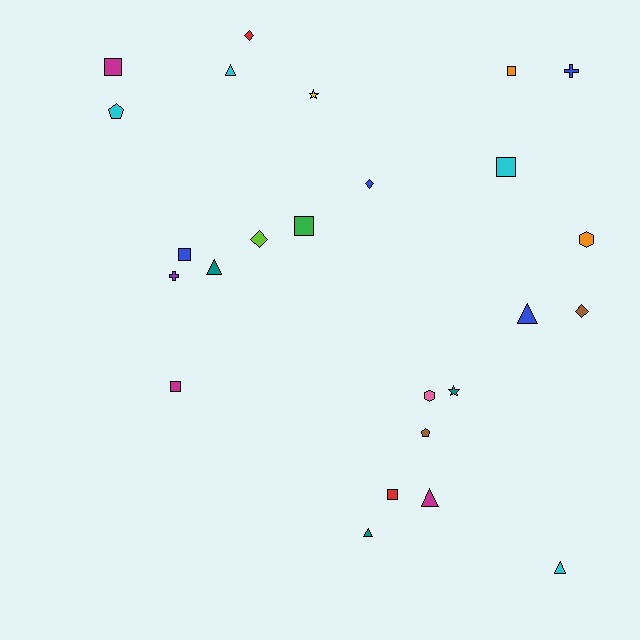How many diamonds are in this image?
There are 4 diamonds.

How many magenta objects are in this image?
There are 3 magenta objects.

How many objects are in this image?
There are 25 objects.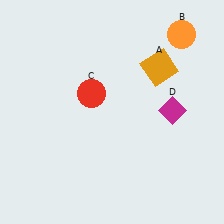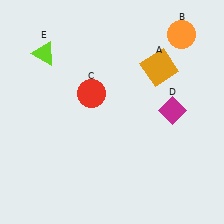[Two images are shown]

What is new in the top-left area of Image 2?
A lime triangle (E) was added in the top-left area of Image 2.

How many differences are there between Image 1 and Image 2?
There is 1 difference between the two images.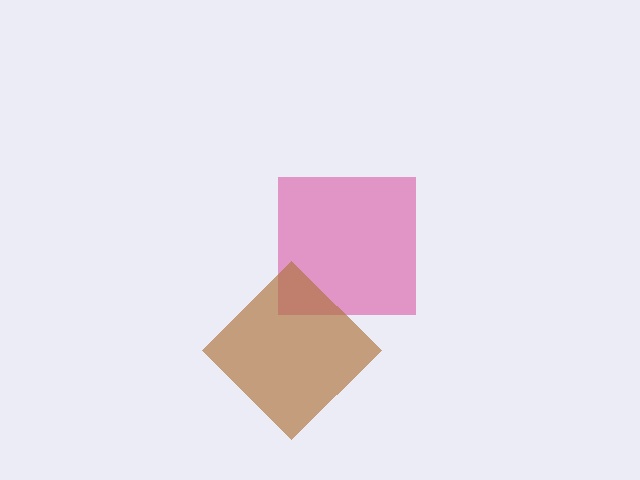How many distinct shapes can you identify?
There are 2 distinct shapes: a pink square, a brown diamond.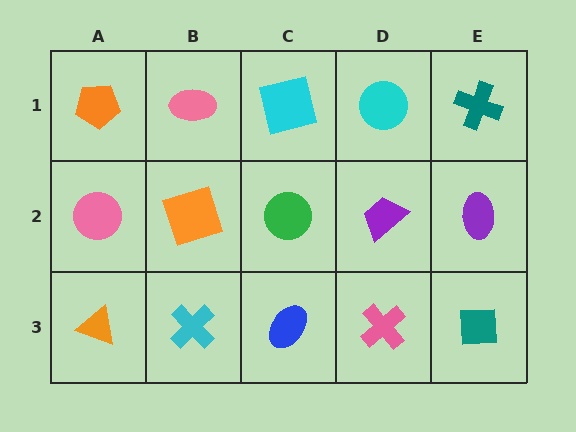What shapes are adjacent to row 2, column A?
An orange pentagon (row 1, column A), an orange triangle (row 3, column A), an orange square (row 2, column B).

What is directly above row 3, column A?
A pink circle.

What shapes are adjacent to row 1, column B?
An orange square (row 2, column B), an orange pentagon (row 1, column A), a cyan square (row 1, column C).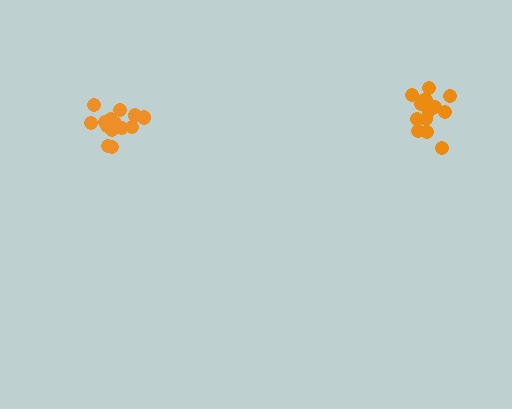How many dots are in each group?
Group 1: 14 dots, Group 2: 14 dots (28 total).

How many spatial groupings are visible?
There are 2 spatial groupings.